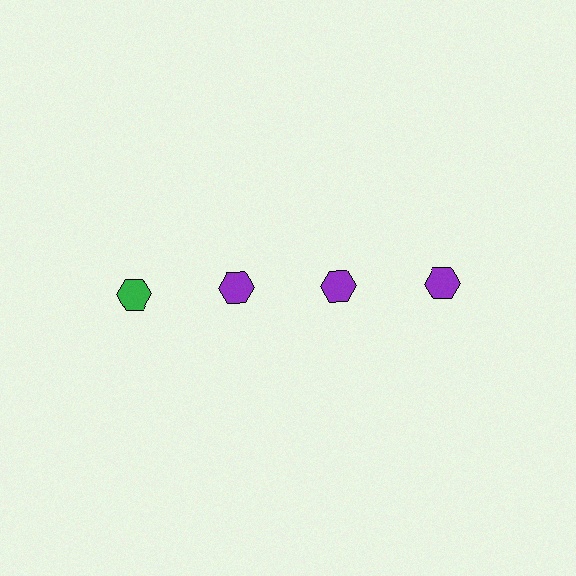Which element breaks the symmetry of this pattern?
The green hexagon in the top row, leftmost column breaks the symmetry. All other shapes are purple hexagons.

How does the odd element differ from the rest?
It has a different color: green instead of purple.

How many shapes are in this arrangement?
There are 4 shapes arranged in a grid pattern.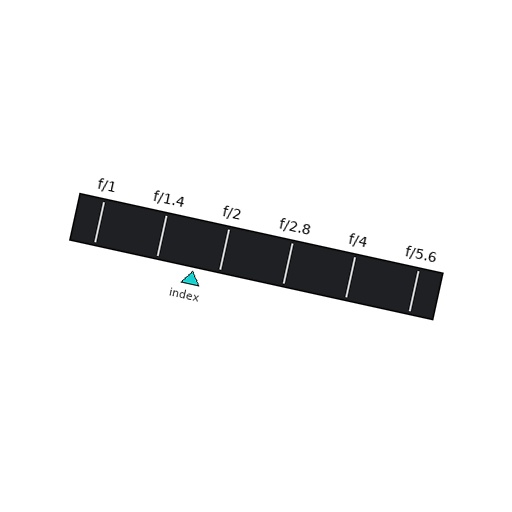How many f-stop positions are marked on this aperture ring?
There are 6 f-stop positions marked.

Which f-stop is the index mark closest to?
The index mark is closest to f/2.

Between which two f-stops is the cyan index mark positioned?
The index mark is between f/1.4 and f/2.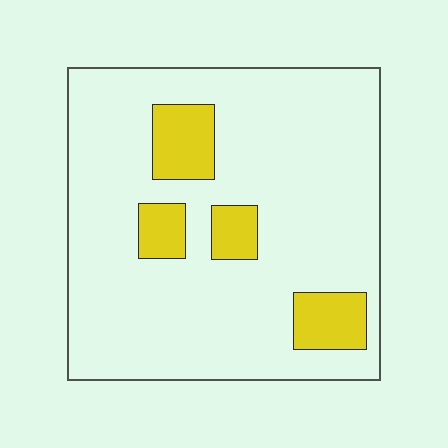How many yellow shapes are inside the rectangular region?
4.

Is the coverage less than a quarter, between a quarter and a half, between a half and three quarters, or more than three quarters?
Less than a quarter.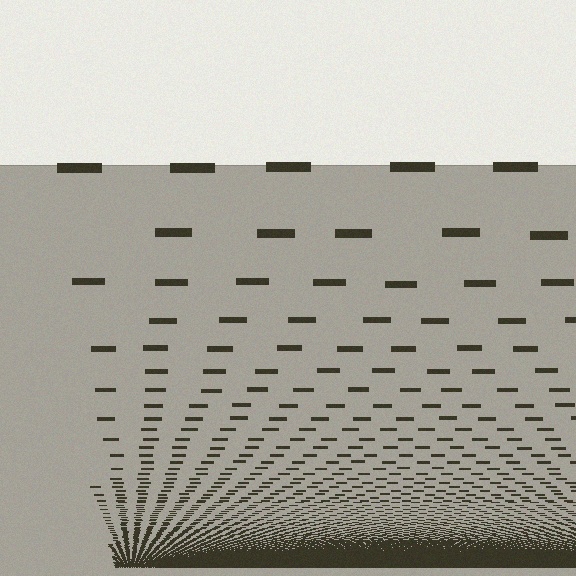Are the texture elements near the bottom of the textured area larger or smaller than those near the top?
Smaller. The gradient is inverted — elements near the bottom are smaller and denser.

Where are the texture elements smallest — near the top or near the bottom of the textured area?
Near the bottom.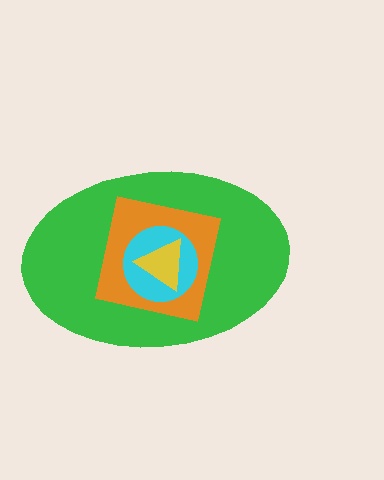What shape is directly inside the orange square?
The cyan circle.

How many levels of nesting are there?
4.